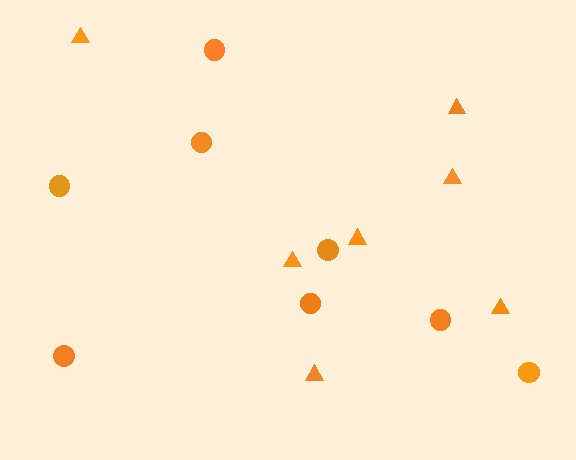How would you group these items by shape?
There are 2 groups: one group of triangles (7) and one group of circles (8).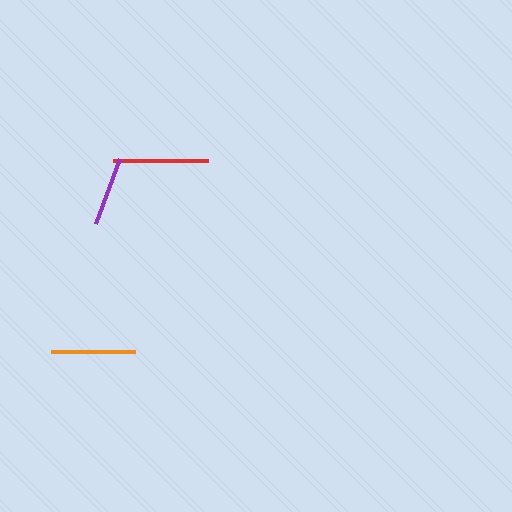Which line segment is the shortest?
The purple line is the shortest at approximately 69 pixels.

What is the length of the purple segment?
The purple segment is approximately 69 pixels long.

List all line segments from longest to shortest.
From longest to shortest: red, orange, purple.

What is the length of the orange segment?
The orange segment is approximately 84 pixels long.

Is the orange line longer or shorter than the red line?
The red line is longer than the orange line.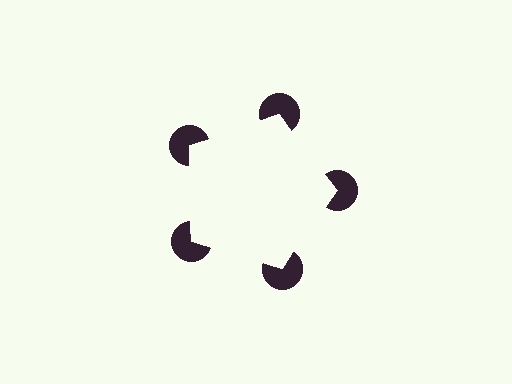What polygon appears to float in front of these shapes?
An illusory pentagon — its edges are inferred from the aligned wedge cuts in the pac-man discs, not physically drawn.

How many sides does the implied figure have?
5 sides.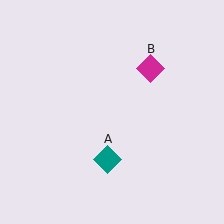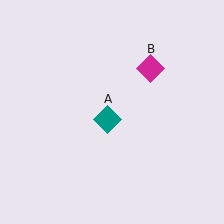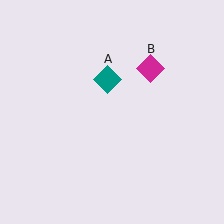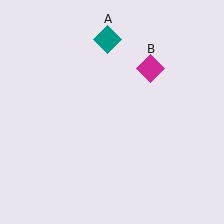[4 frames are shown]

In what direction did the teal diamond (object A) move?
The teal diamond (object A) moved up.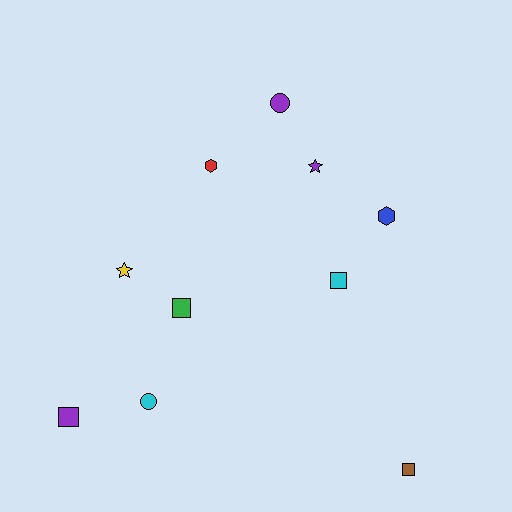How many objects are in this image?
There are 10 objects.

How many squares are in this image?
There are 4 squares.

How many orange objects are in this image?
There are no orange objects.